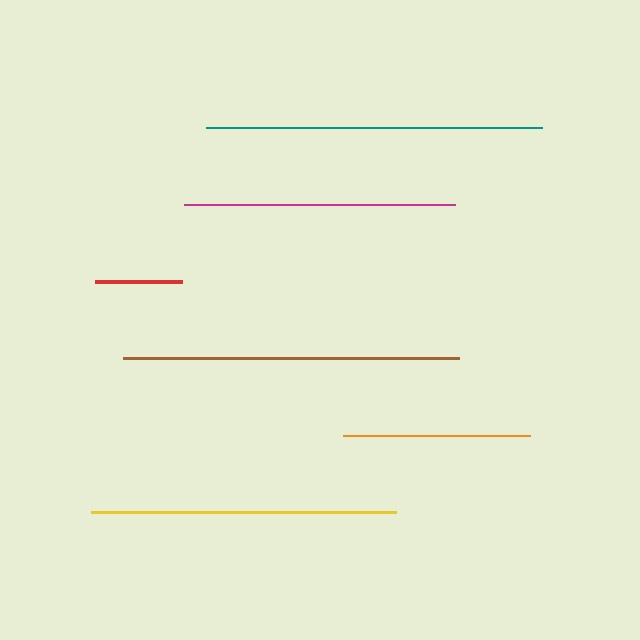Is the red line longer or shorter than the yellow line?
The yellow line is longer than the red line.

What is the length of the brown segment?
The brown segment is approximately 336 pixels long.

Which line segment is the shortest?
The red line is the shortest at approximately 87 pixels.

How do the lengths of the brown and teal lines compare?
The brown and teal lines are approximately the same length.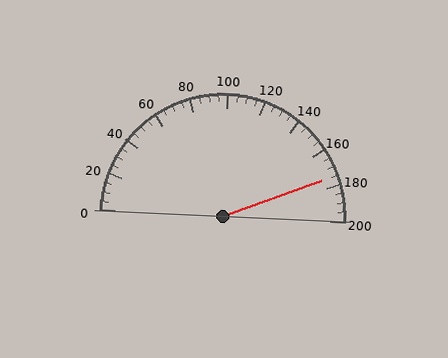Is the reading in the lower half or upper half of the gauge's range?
The reading is in the upper half of the range (0 to 200).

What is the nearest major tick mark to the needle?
The nearest major tick mark is 180.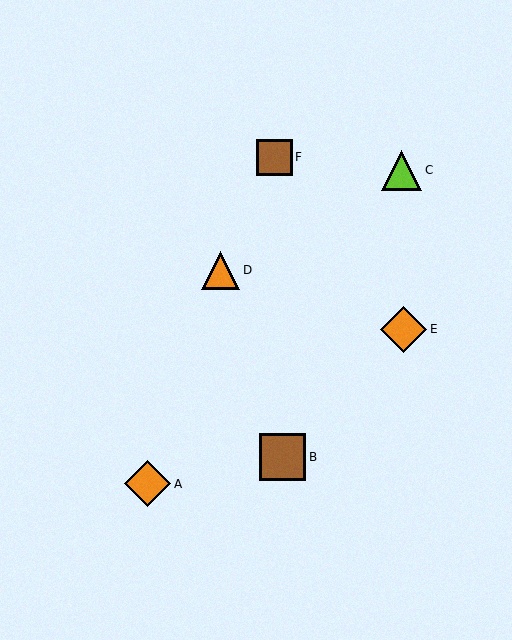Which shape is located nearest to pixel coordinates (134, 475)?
The orange diamond (labeled A) at (148, 484) is nearest to that location.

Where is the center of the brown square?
The center of the brown square is at (282, 457).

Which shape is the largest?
The brown square (labeled B) is the largest.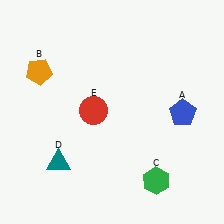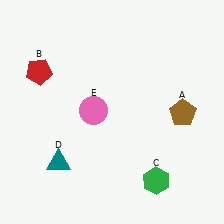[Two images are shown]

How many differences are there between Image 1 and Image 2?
There are 3 differences between the two images.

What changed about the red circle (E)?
In Image 1, E is red. In Image 2, it changed to pink.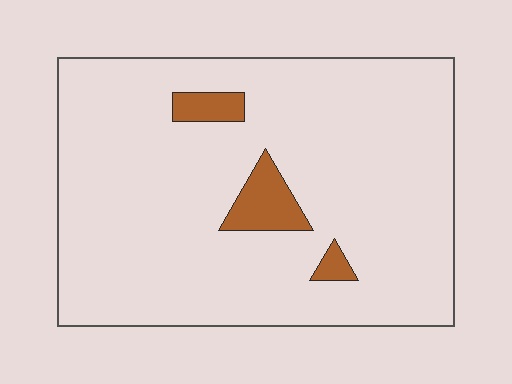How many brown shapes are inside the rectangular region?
3.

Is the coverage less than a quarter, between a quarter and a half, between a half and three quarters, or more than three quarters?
Less than a quarter.